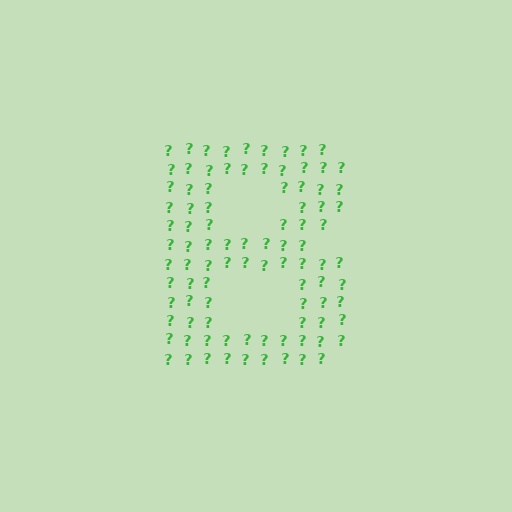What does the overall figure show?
The overall figure shows the letter B.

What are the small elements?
The small elements are question marks.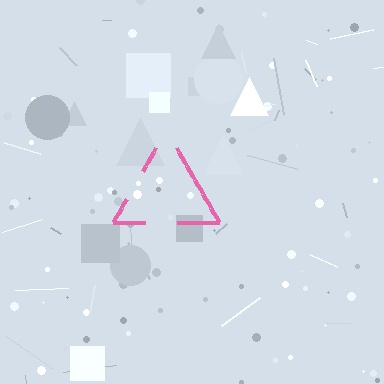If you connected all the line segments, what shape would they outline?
They would outline a triangle.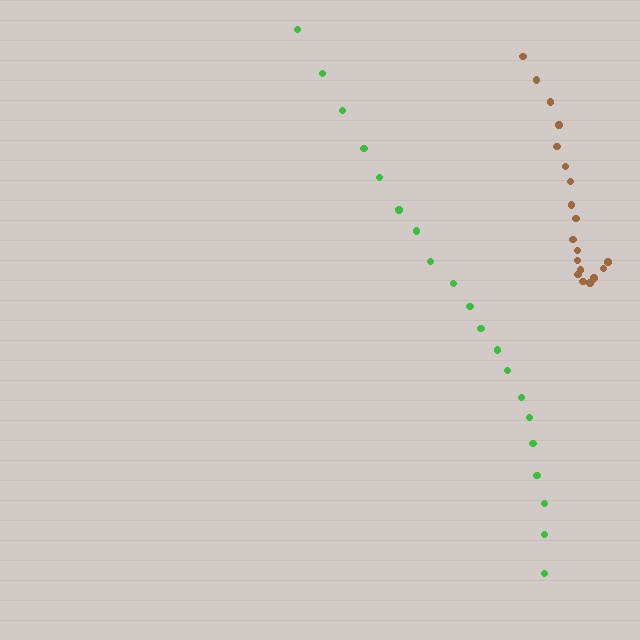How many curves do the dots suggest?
There are 2 distinct paths.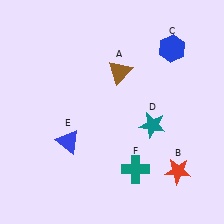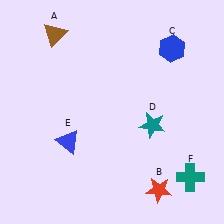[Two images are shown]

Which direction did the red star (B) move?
The red star (B) moved left.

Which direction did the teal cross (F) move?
The teal cross (F) moved right.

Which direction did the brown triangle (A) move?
The brown triangle (A) moved left.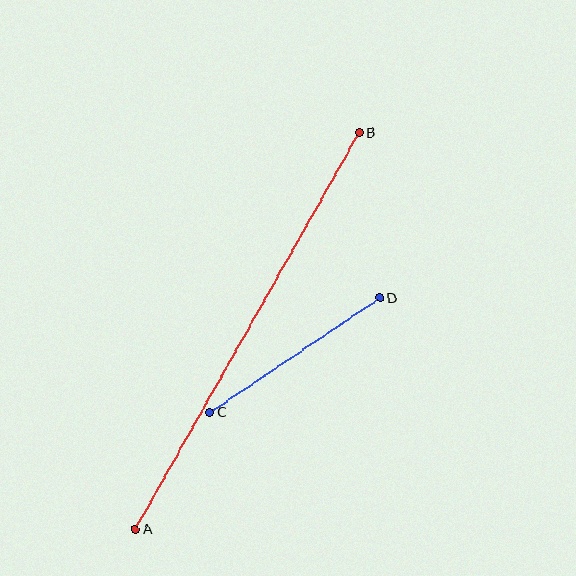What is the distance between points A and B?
The distance is approximately 456 pixels.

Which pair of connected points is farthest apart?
Points A and B are farthest apart.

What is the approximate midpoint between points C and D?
The midpoint is at approximately (295, 355) pixels.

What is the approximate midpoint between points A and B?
The midpoint is at approximately (247, 331) pixels.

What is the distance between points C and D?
The distance is approximately 205 pixels.